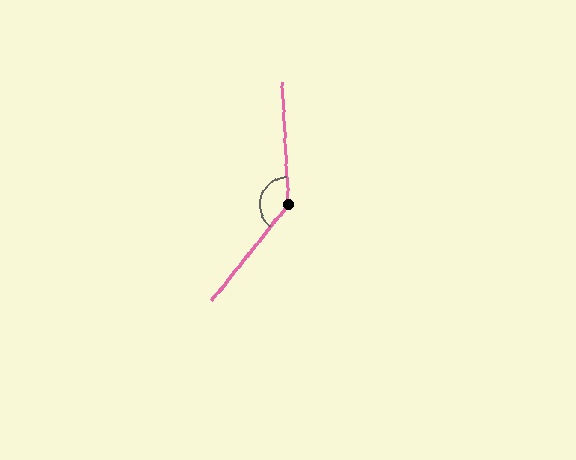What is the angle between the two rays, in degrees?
Approximately 139 degrees.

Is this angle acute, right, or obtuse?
It is obtuse.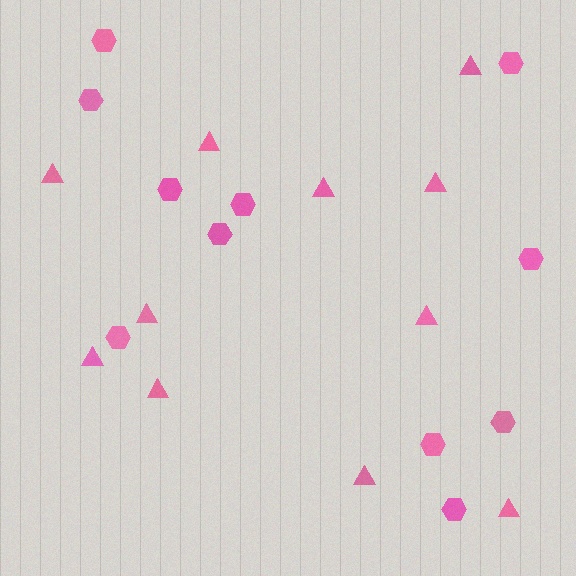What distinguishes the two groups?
There are 2 groups: one group of triangles (11) and one group of hexagons (11).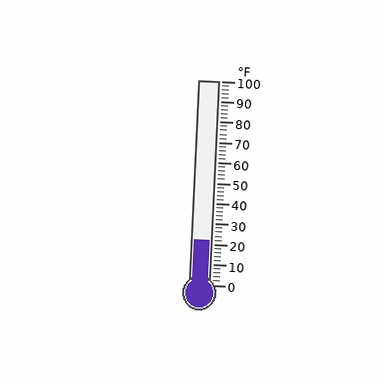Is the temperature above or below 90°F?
The temperature is below 90°F.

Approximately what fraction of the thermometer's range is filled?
The thermometer is filled to approximately 20% of its range.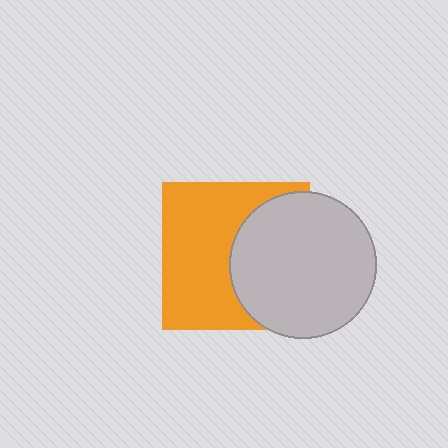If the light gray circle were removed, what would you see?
You would see the complete orange square.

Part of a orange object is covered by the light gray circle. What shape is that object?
It is a square.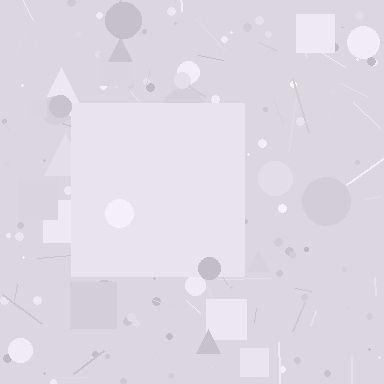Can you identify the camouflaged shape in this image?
The camouflaged shape is a square.